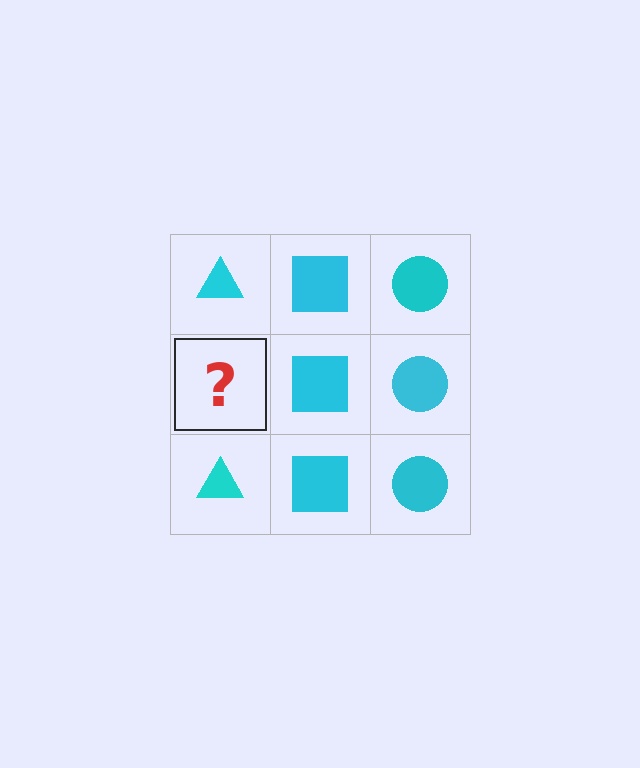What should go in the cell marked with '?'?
The missing cell should contain a cyan triangle.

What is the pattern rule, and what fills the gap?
The rule is that each column has a consistent shape. The gap should be filled with a cyan triangle.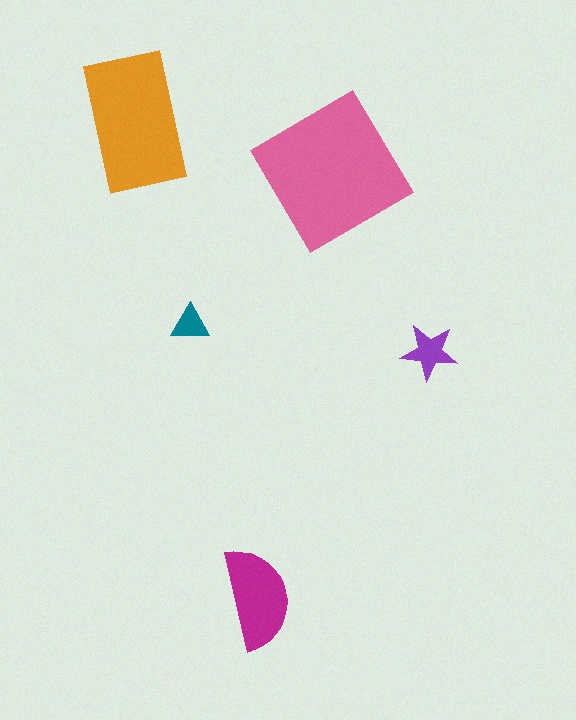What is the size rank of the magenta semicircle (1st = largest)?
3rd.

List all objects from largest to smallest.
The pink diamond, the orange rectangle, the magenta semicircle, the purple star, the teal triangle.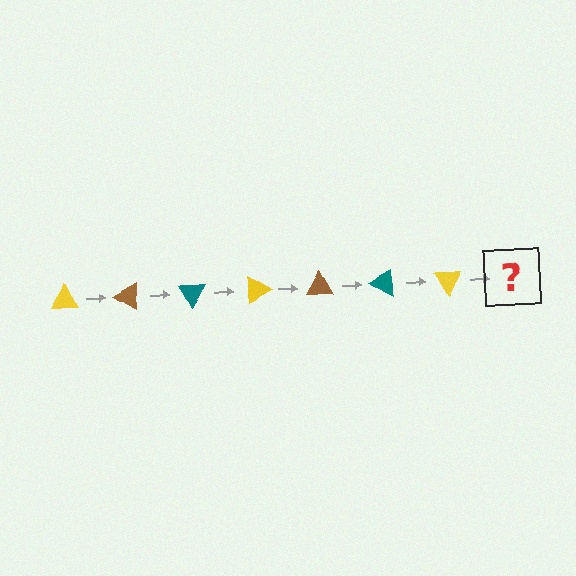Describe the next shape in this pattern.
It should be a brown triangle, rotated 210 degrees from the start.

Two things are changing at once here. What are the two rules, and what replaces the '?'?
The two rules are that it rotates 30 degrees each step and the color cycles through yellow, brown, and teal. The '?' should be a brown triangle, rotated 210 degrees from the start.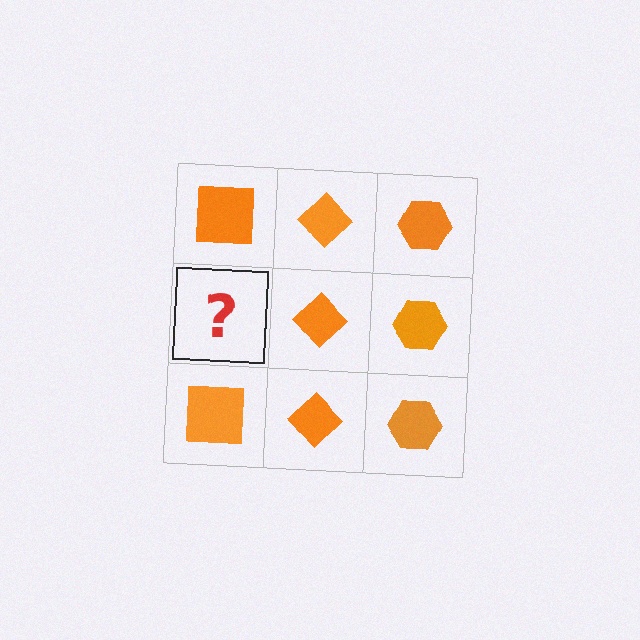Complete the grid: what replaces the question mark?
The question mark should be replaced with an orange square.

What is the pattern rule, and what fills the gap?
The rule is that each column has a consistent shape. The gap should be filled with an orange square.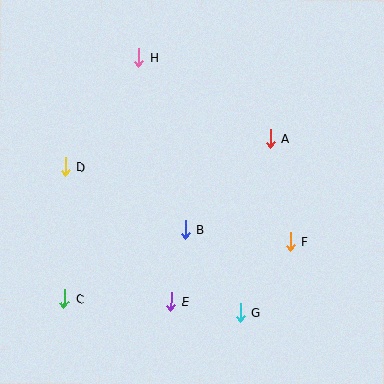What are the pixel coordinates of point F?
Point F is at (290, 242).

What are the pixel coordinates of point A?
Point A is at (270, 139).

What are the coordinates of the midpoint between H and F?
The midpoint between H and F is at (214, 150).